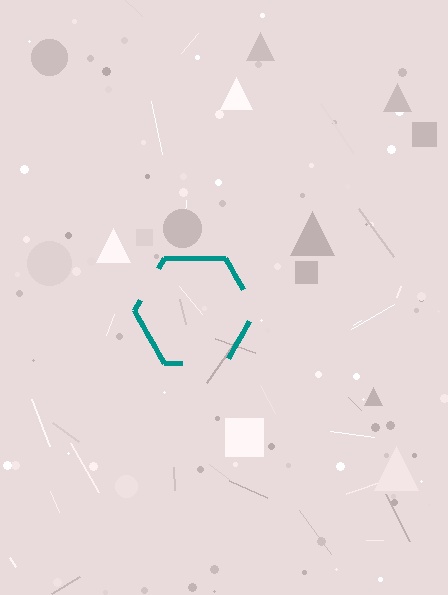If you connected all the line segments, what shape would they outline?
They would outline a hexagon.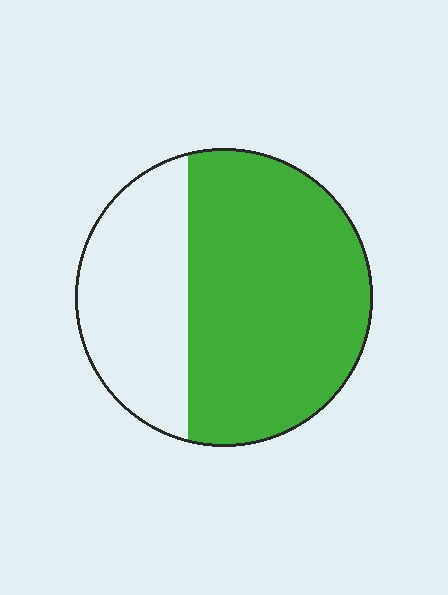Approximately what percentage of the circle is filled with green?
Approximately 65%.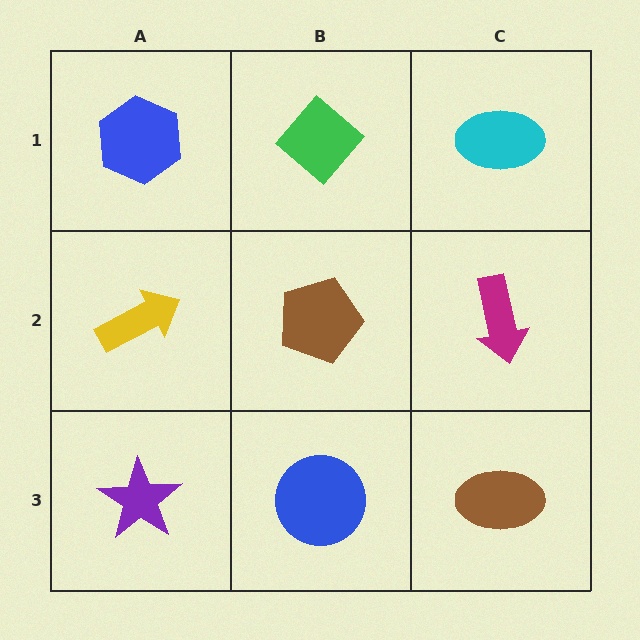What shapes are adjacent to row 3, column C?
A magenta arrow (row 2, column C), a blue circle (row 3, column B).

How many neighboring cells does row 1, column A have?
2.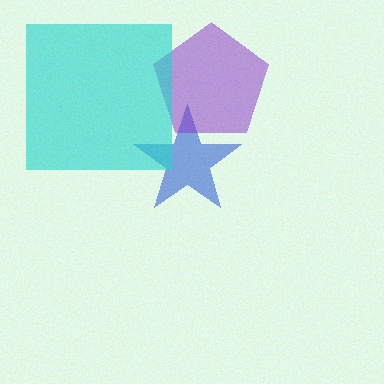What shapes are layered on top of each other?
The layered shapes are: a blue star, a purple pentagon, a cyan square.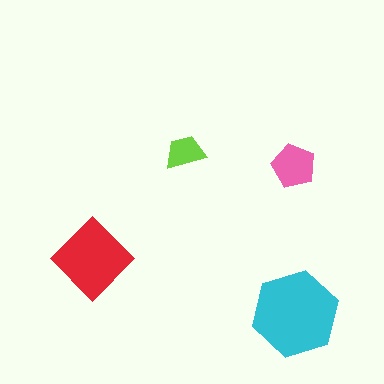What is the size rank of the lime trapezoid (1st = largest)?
4th.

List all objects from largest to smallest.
The cyan hexagon, the red diamond, the pink pentagon, the lime trapezoid.